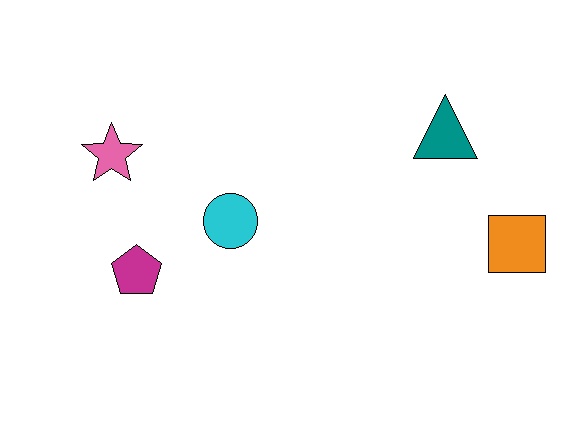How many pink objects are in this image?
There is 1 pink object.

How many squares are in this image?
There is 1 square.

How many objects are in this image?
There are 5 objects.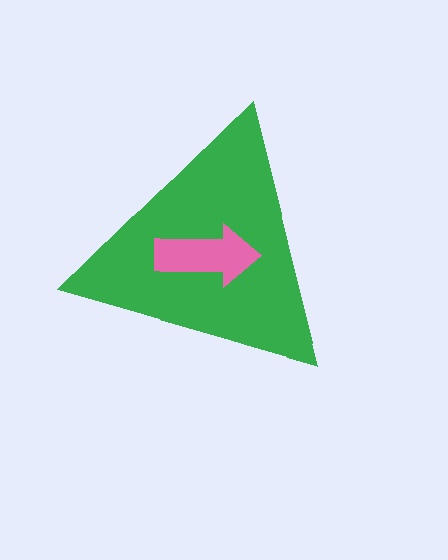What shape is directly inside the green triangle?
The pink arrow.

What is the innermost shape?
The pink arrow.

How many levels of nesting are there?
2.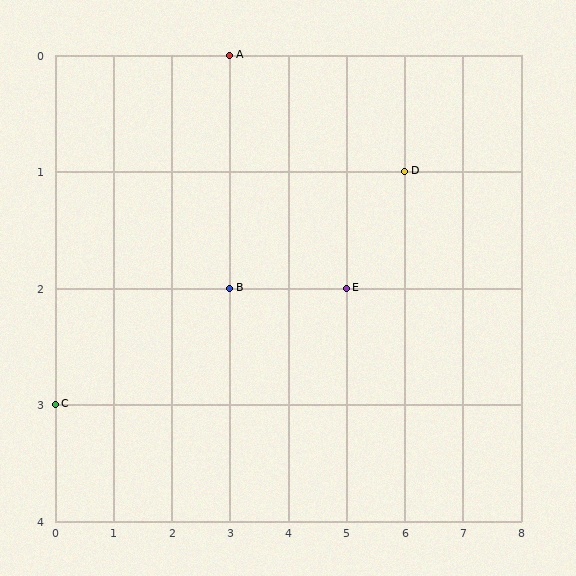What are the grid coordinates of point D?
Point D is at grid coordinates (6, 1).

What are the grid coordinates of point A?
Point A is at grid coordinates (3, 0).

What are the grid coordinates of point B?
Point B is at grid coordinates (3, 2).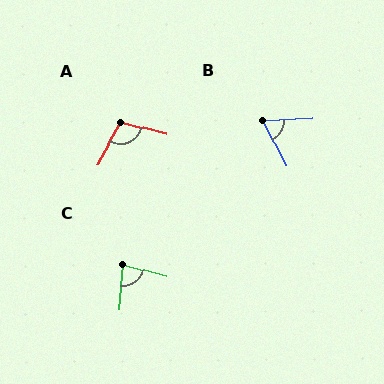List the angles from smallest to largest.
B (66°), C (78°), A (103°).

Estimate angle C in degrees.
Approximately 78 degrees.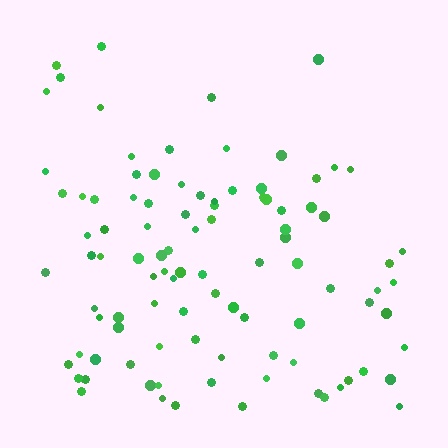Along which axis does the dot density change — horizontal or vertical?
Vertical.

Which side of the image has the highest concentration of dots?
The bottom.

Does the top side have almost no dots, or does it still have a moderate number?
Still a moderate number, just noticeably fewer than the bottom.